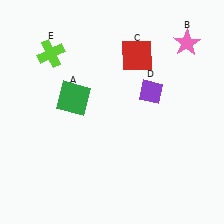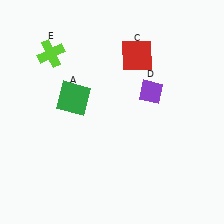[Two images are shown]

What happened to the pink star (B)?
The pink star (B) was removed in Image 2. It was in the top-right area of Image 1.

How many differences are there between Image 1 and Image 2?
There is 1 difference between the two images.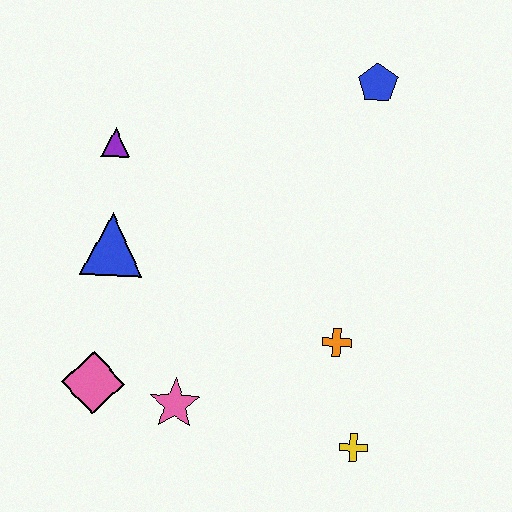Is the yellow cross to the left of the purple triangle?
No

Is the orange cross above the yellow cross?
Yes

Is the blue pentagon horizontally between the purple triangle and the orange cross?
No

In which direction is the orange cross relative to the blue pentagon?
The orange cross is below the blue pentagon.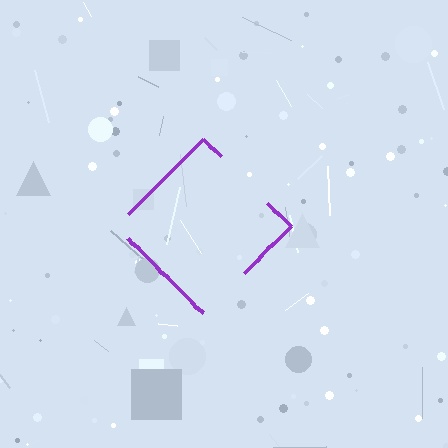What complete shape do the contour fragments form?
The contour fragments form a diamond.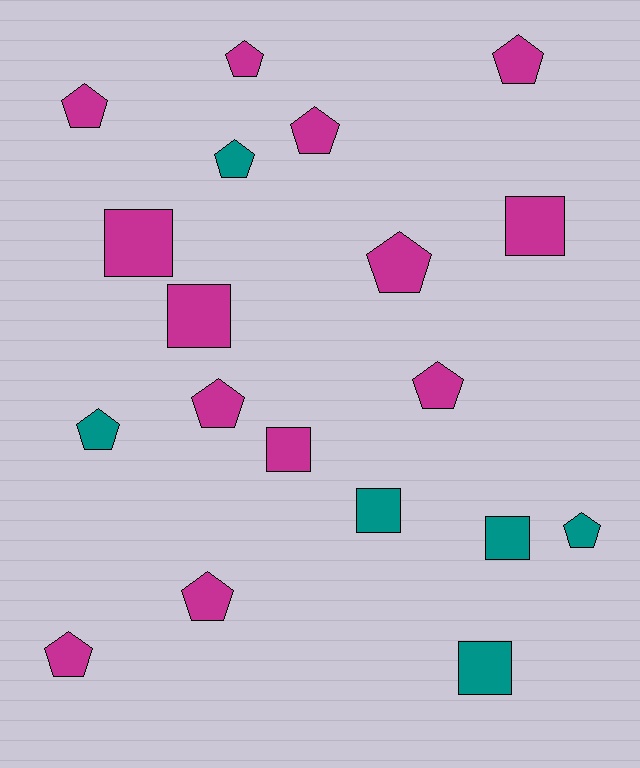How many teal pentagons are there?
There are 3 teal pentagons.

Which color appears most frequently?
Magenta, with 13 objects.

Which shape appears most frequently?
Pentagon, with 12 objects.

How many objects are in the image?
There are 19 objects.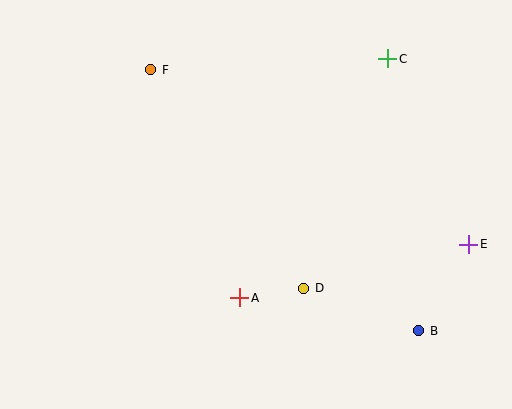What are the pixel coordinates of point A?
Point A is at (240, 298).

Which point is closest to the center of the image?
Point A at (240, 298) is closest to the center.